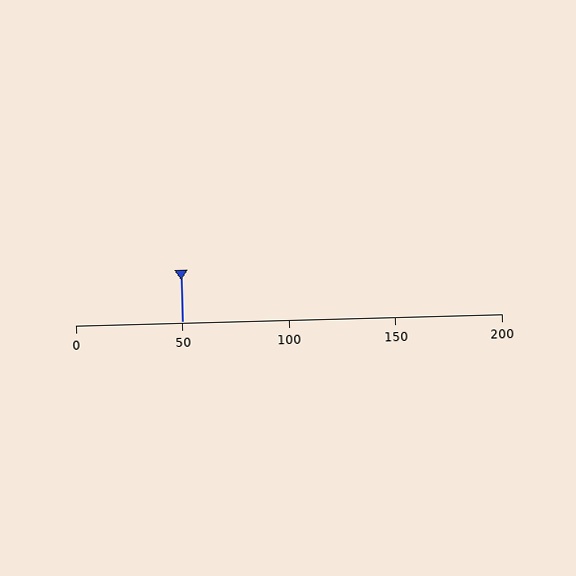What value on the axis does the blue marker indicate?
The marker indicates approximately 50.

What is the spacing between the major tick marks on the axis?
The major ticks are spaced 50 apart.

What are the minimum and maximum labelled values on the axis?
The axis runs from 0 to 200.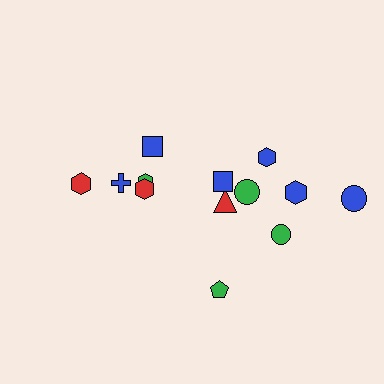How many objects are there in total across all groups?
There are 13 objects.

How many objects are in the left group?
There are 5 objects.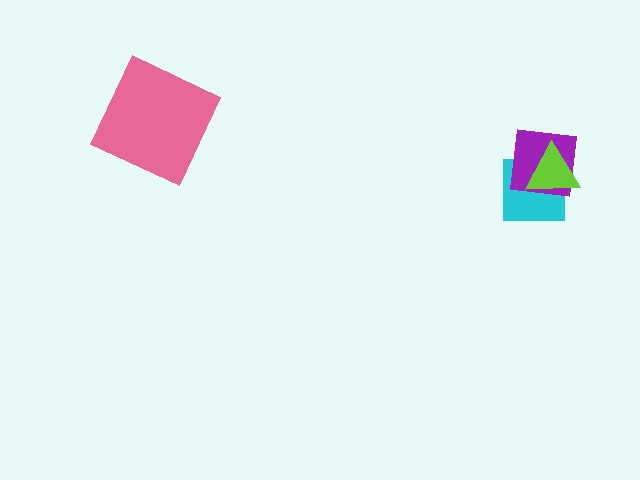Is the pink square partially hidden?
No, no other shape covers it.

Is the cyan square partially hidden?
Yes, it is partially covered by another shape.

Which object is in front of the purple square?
The lime triangle is in front of the purple square.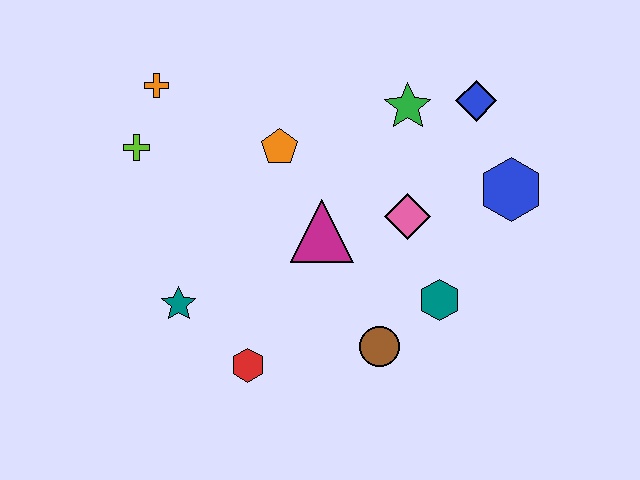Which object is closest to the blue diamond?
The green star is closest to the blue diamond.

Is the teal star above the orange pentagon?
No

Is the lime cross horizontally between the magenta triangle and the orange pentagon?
No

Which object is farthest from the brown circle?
The orange cross is farthest from the brown circle.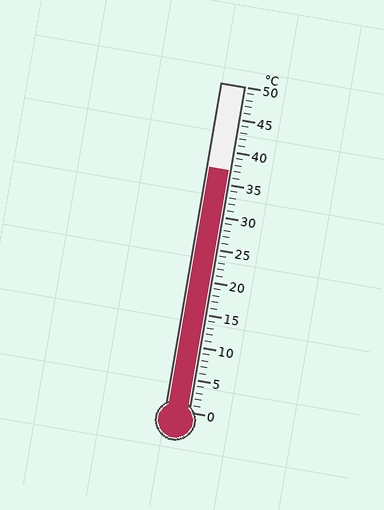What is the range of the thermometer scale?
The thermometer scale ranges from 0°C to 50°C.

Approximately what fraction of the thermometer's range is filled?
The thermometer is filled to approximately 75% of its range.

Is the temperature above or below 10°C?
The temperature is above 10°C.